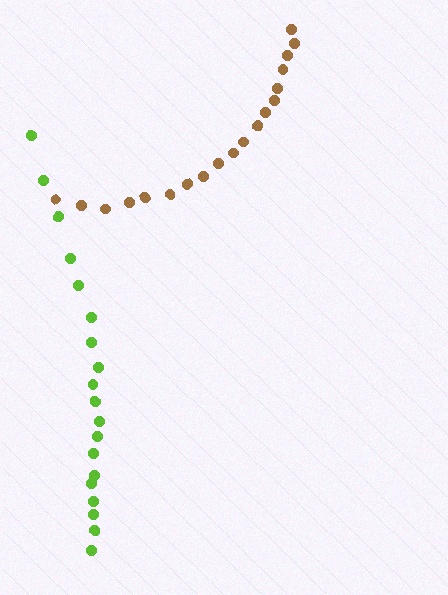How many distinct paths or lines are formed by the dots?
There are 2 distinct paths.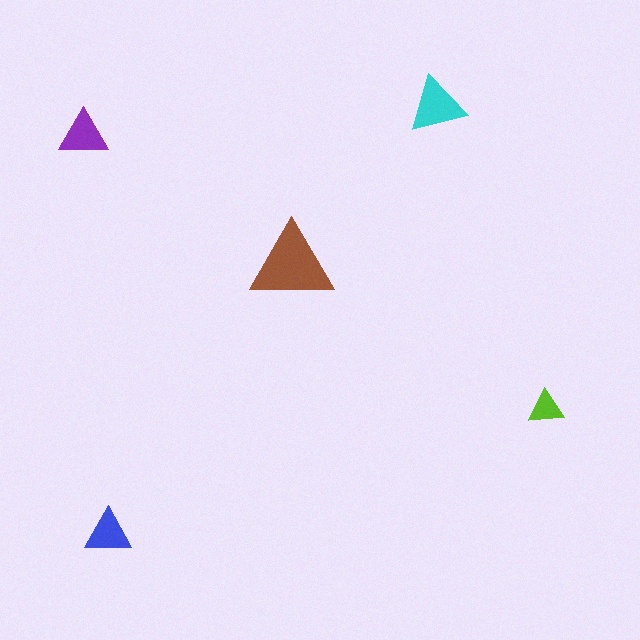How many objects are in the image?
There are 5 objects in the image.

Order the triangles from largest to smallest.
the brown one, the cyan one, the purple one, the blue one, the lime one.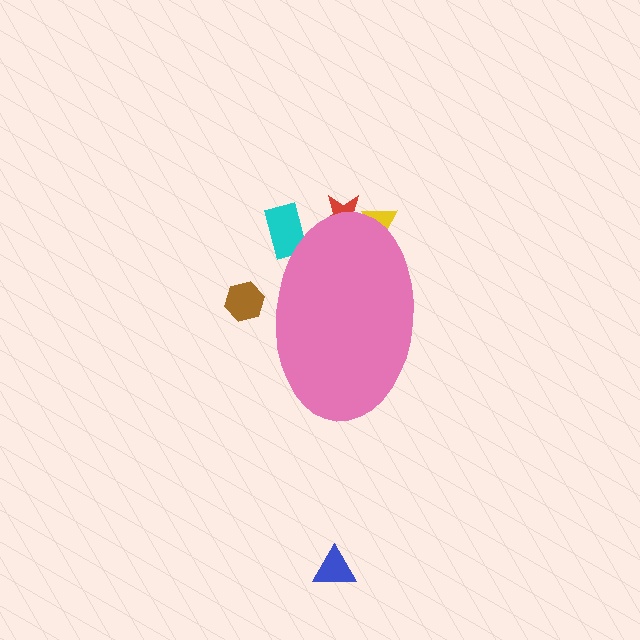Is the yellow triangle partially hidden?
Yes, the yellow triangle is partially hidden behind the pink ellipse.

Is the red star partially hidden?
Yes, the red star is partially hidden behind the pink ellipse.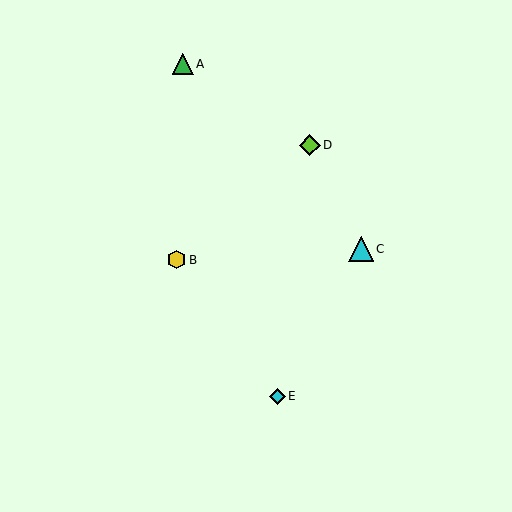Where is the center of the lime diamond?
The center of the lime diamond is at (310, 145).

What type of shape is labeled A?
Shape A is a green triangle.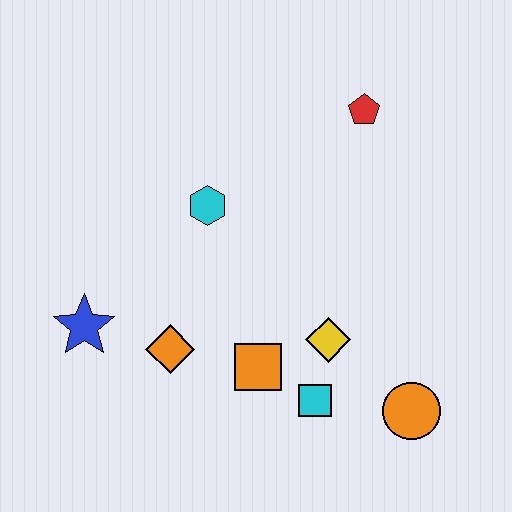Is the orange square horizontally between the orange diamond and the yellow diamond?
Yes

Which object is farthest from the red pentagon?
The blue star is farthest from the red pentagon.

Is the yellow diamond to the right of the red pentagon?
No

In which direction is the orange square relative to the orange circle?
The orange square is to the left of the orange circle.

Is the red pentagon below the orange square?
No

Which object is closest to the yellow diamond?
The cyan square is closest to the yellow diamond.